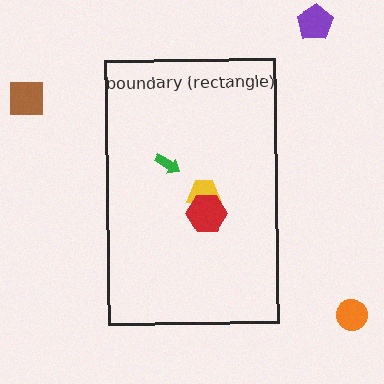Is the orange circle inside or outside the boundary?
Outside.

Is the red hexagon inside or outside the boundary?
Inside.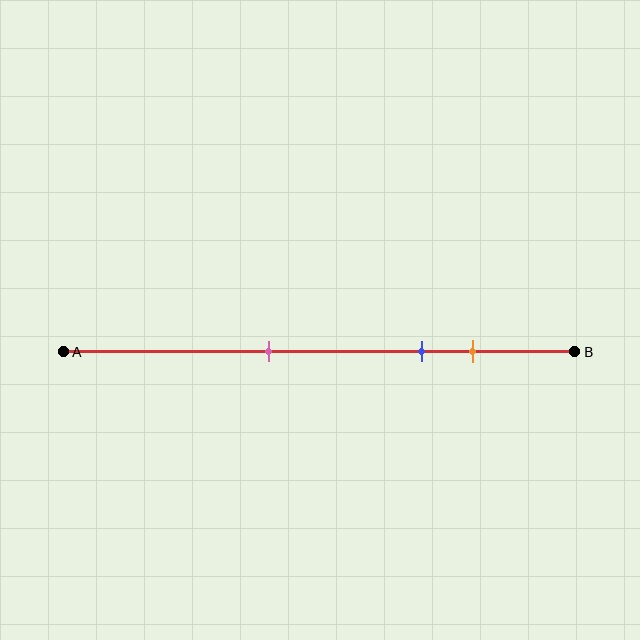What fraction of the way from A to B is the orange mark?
The orange mark is approximately 80% (0.8) of the way from A to B.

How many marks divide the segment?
There are 3 marks dividing the segment.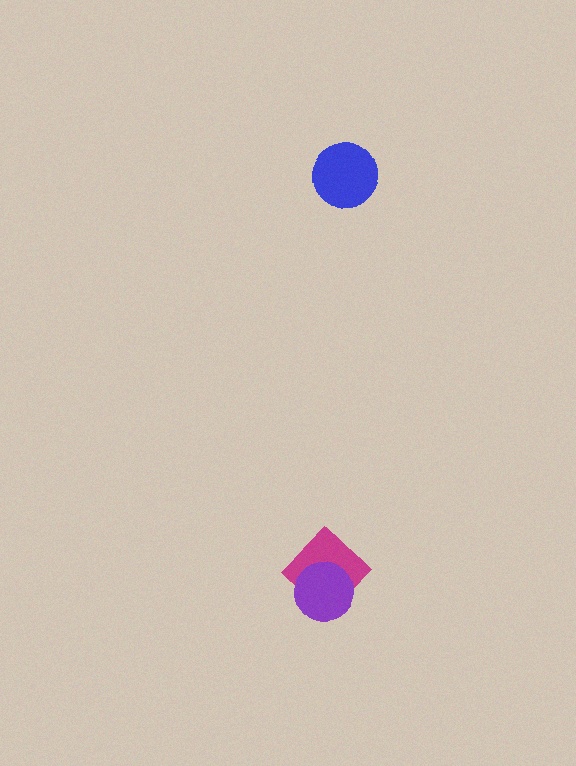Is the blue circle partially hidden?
No, no other shape covers it.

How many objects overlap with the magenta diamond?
1 object overlaps with the magenta diamond.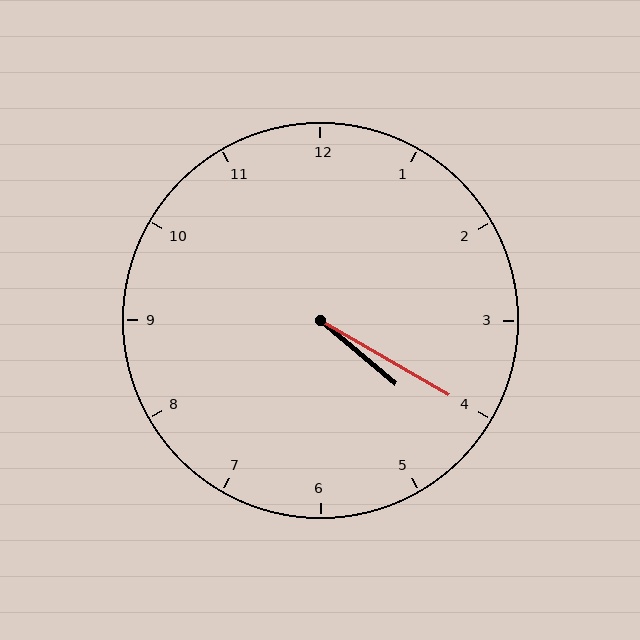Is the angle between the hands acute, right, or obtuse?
It is acute.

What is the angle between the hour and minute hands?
Approximately 10 degrees.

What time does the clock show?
4:20.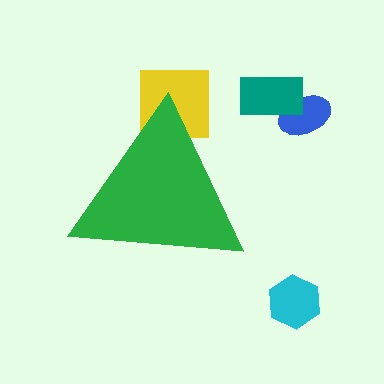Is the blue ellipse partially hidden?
No, the blue ellipse is fully visible.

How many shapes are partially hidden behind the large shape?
1 shape is partially hidden.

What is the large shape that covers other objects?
A green triangle.